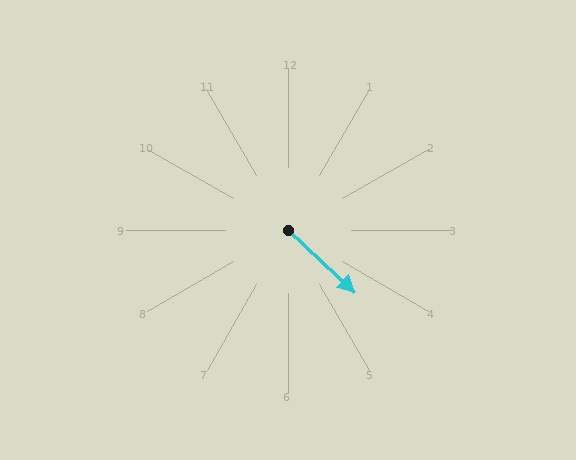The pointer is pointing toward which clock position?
Roughly 4 o'clock.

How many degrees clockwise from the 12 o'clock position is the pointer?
Approximately 133 degrees.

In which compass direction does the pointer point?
Southeast.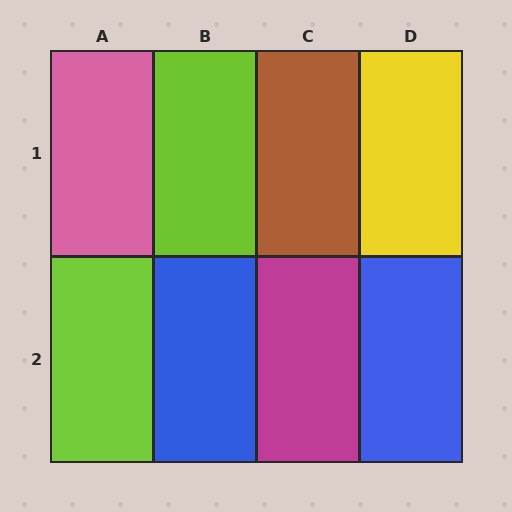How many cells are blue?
2 cells are blue.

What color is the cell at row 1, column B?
Lime.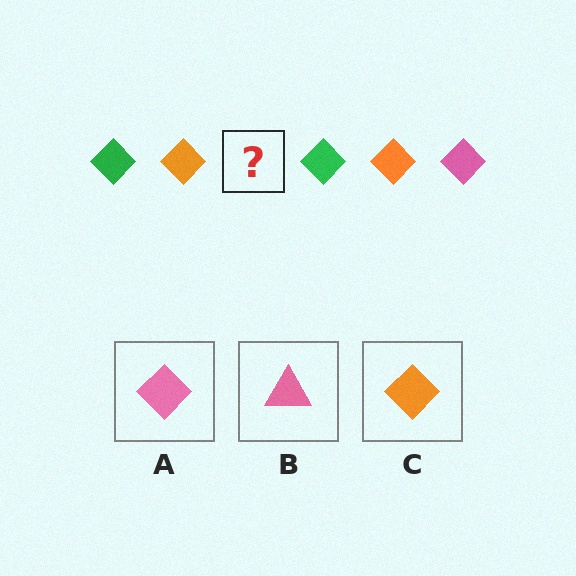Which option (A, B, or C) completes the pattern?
A.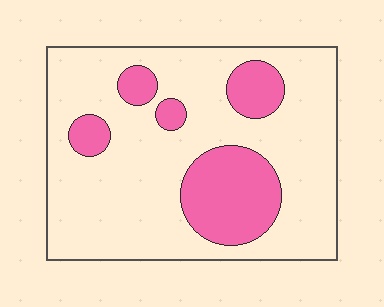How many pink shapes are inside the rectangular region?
5.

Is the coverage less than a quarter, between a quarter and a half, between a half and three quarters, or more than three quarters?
Less than a quarter.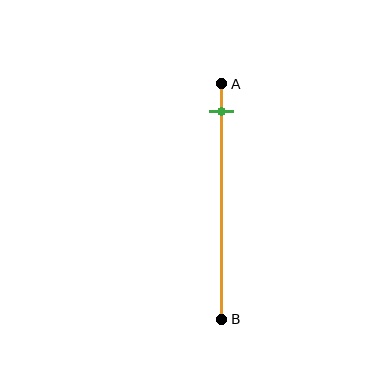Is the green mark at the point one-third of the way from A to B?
No, the mark is at about 10% from A, not at the 33% one-third point.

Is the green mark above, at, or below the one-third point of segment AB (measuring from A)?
The green mark is above the one-third point of segment AB.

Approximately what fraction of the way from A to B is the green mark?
The green mark is approximately 10% of the way from A to B.